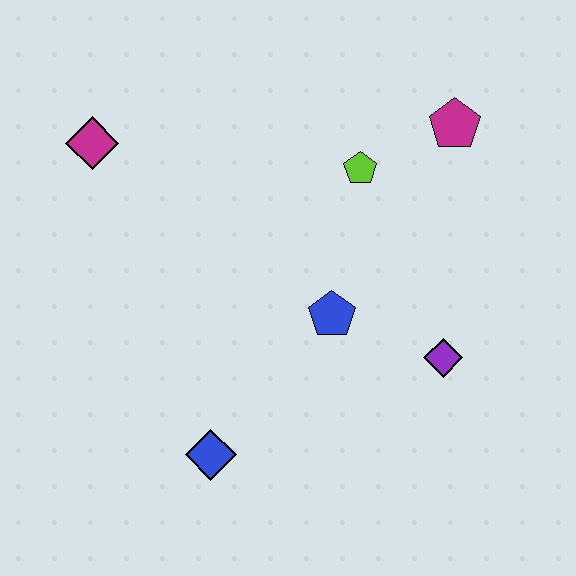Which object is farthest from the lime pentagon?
The blue diamond is farthest from the lime pentagon.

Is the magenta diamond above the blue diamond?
Yes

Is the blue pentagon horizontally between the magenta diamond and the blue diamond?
No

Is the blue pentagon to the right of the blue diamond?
Yes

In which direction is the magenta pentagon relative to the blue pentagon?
The magenta pentagon is above the blue pentagon.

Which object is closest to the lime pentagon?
The magenta pentagon is closest to the lime pentagon.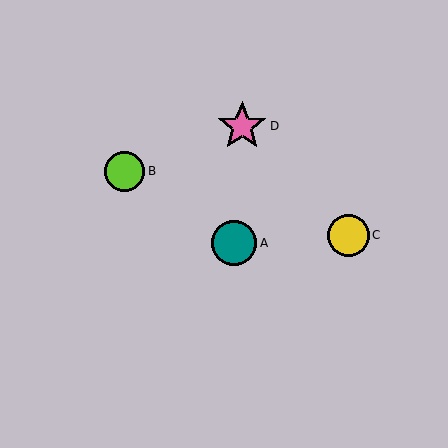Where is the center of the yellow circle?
The center of the yellow circle is at (348, 235).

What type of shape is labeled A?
Shape A is a teal circle.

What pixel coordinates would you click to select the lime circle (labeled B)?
Click at (125, 171) to select the lime circle B.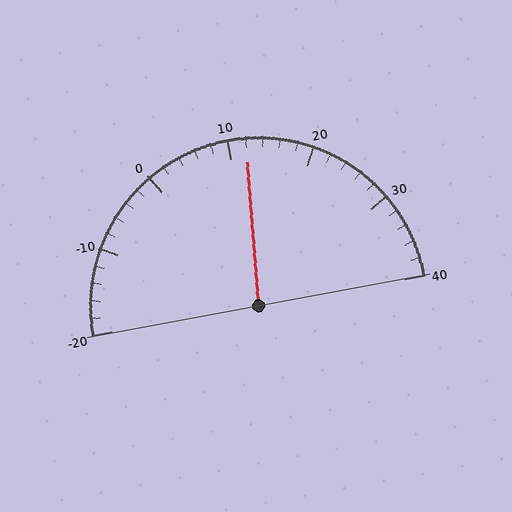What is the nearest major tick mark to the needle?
The nearest major tick mark is 10.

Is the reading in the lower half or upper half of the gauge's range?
The reading is in the upper half of the range (-20 to 40).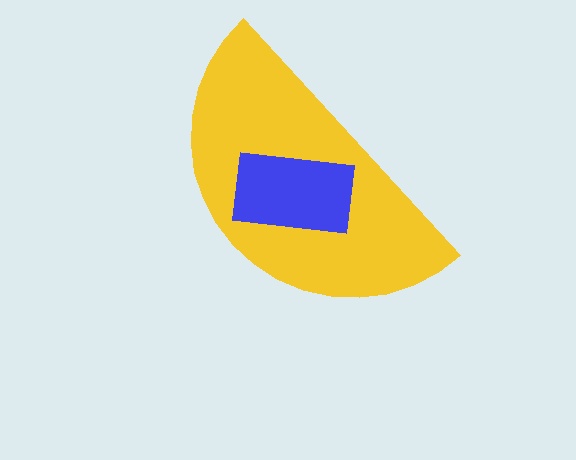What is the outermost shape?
The yellow semicircle.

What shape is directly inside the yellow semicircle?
The blue rectangle.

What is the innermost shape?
The blue rectangle.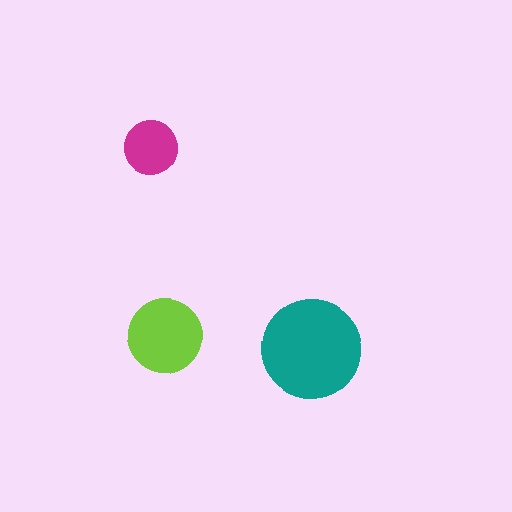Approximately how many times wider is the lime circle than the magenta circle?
About 1.5 times wider.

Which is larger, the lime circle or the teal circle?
The teal one.